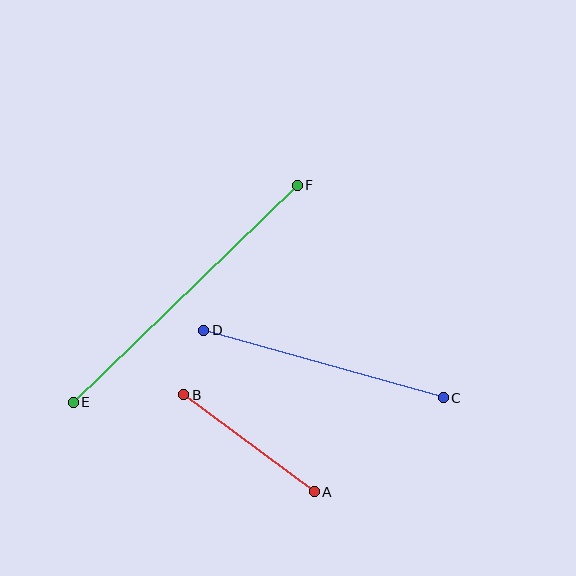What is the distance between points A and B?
The distance is approximately 163 pixels.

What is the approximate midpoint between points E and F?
The midpoint is at approximately (185, 294) pixels.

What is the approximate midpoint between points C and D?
The midpoint is at approximately (323, 364) pixels.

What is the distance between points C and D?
The distance is approximately 249 pixels.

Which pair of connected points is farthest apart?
Points E and F are farthest apart.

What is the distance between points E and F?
The distance is approximately 312 pixels.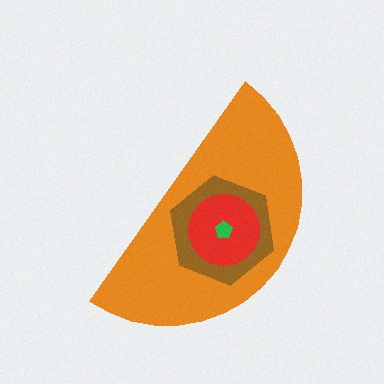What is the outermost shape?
The orange semicircle.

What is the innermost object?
The green pentagon.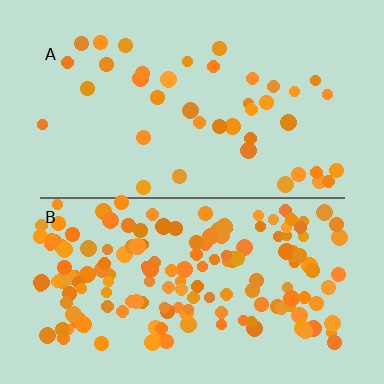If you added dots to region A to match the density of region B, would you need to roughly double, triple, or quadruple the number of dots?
Approximately quadruple.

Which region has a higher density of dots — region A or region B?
B (the bottom).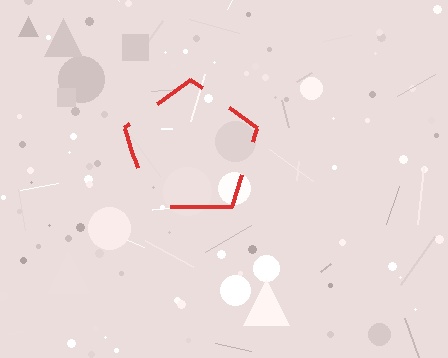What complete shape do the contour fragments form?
The contour fragments form a pentagon.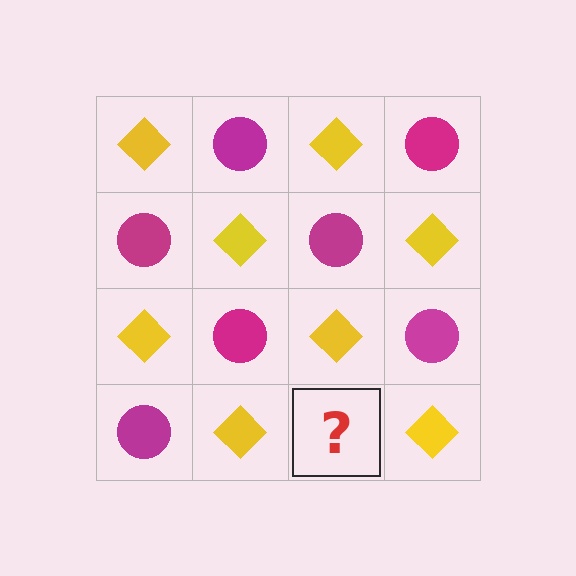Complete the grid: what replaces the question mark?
The question mark should be replaced with a magenta circle.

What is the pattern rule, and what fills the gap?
The rule is that it alternates yellow diamond and magenta circle in a checkerboard pattern. The gap should be filled with a magenta circle.